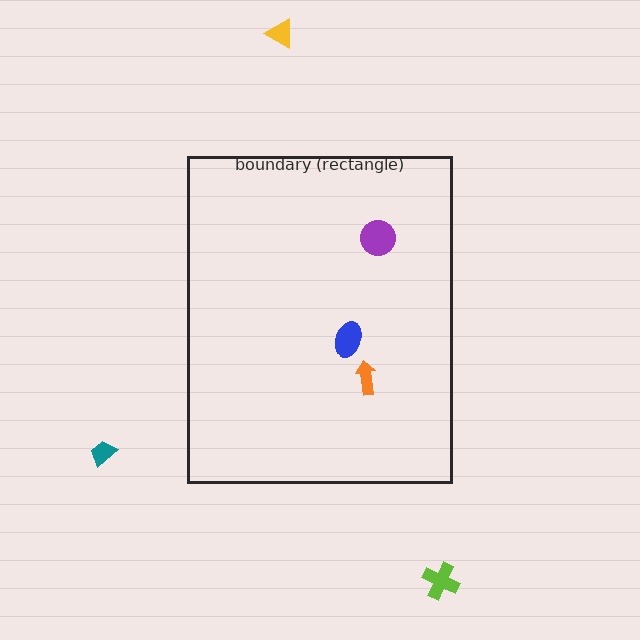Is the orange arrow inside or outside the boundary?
Inside.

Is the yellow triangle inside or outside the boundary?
Outside.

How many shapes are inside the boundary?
3 inside, 3 outside.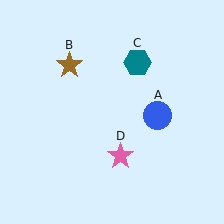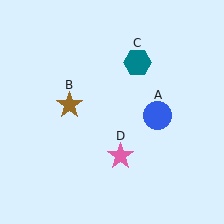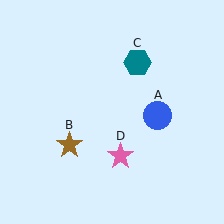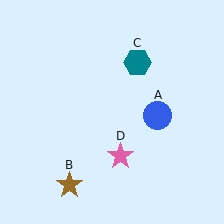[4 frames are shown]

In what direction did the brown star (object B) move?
The brown star (object B) moved down.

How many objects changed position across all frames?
1 object changed position: brown star (object B).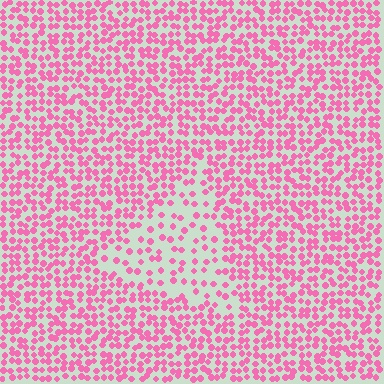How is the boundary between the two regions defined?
The boundary is defined by a change in element density (approximately 2.1x ratio). All elements are the same color, size, and shape.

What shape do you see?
I see a triangle.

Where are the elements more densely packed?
The elements are more densely packed outside the triangle boundary.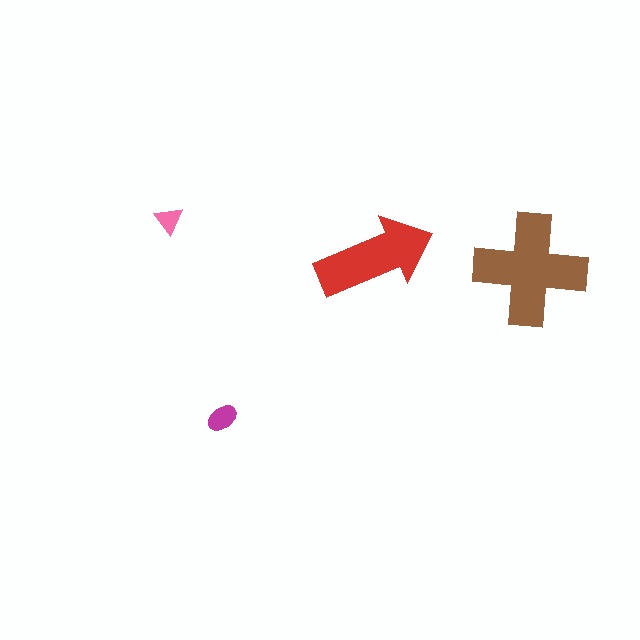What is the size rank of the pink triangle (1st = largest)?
4th.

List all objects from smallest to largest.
The pink triangle, the magenta ellipse, the red arrow, the brown cross.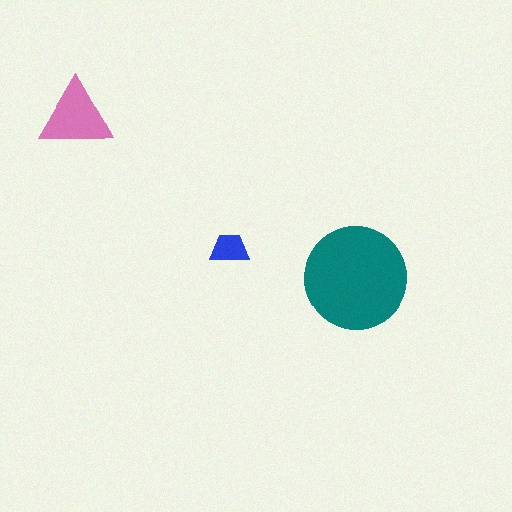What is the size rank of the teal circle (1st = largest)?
1st.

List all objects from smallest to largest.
The blue trapezoid, the pink triangle, the teal circle.